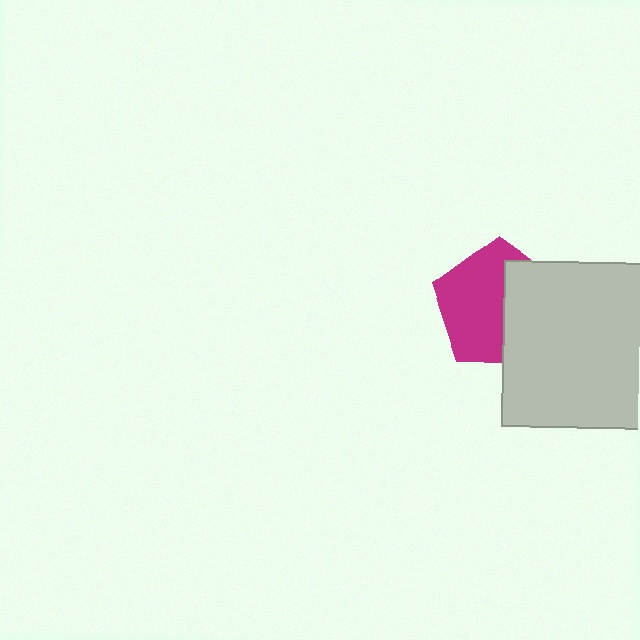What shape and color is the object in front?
The object in front is a light gray square.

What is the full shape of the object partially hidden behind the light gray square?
The partially hidden object is a magenta pentagon.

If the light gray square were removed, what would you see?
You would see the complete magenta pentagon.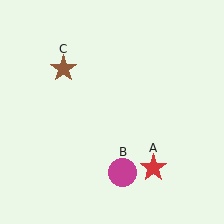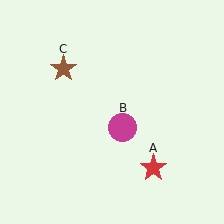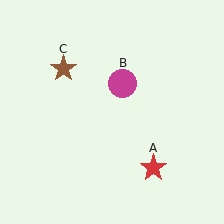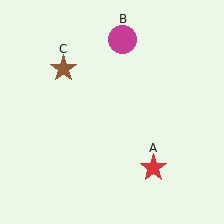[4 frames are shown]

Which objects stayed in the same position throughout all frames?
Red star (object A) and brown star (object C) remained stationary.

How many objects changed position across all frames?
1 object changed position: magenta circle (object B).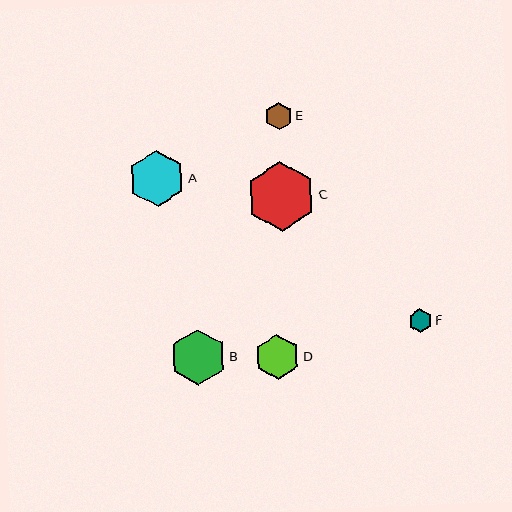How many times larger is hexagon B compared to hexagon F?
Hexagon B is approximately 2.4 times the size of hexagon F.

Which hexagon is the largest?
Hexagon C is the largest with a size of approximately 69 pixels.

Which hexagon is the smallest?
Hexagon F is the smallest with a size of approximately 23 pixels.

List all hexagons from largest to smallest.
From largest to smallest: C, A, B, D, E, F.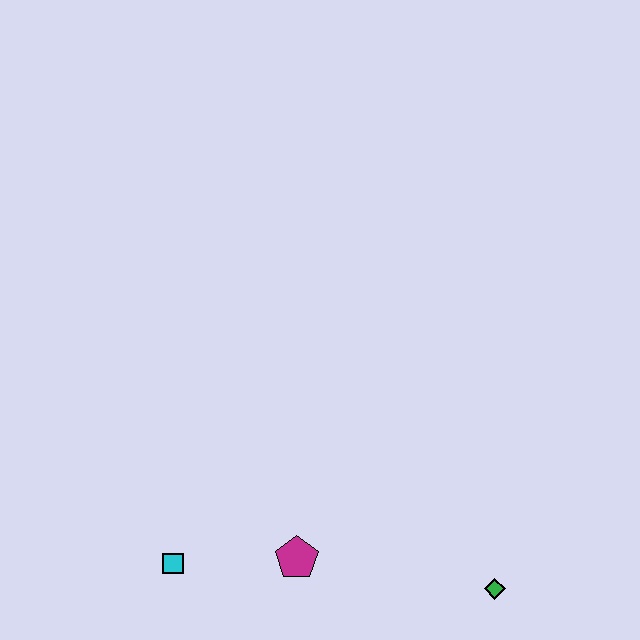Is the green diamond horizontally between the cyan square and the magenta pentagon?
No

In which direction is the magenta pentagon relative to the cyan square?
The magenta pentagon is to the right of the cyan square.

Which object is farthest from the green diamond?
The cyan square is farthest from the green diamond.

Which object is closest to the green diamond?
The magenta pentagon is closest to the green diamond.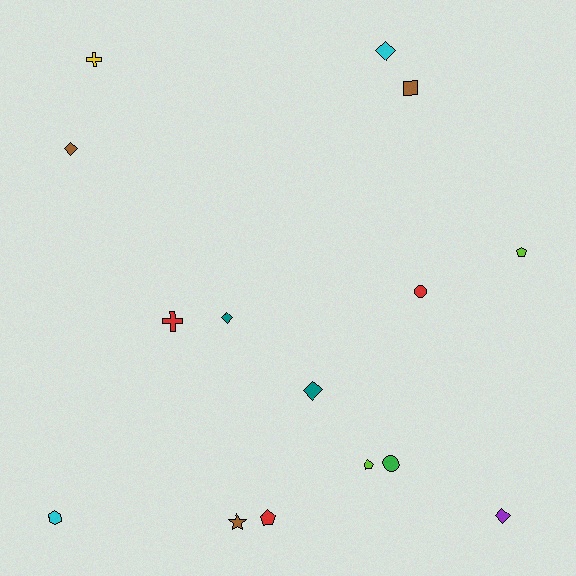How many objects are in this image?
There are 15 objects.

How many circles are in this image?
There are 2 circles.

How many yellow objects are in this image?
There is 1 yellow object.